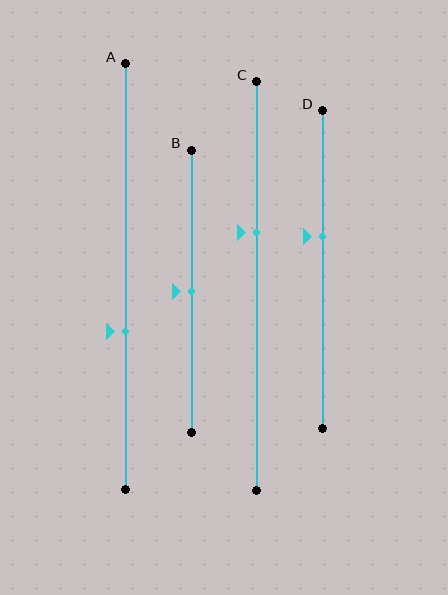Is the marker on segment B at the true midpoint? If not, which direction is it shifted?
Yes, the marker on segment B is at the true midpoint.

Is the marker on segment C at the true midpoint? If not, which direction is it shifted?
No, the marker on segment C is shifted upward by about 13% of the segment length.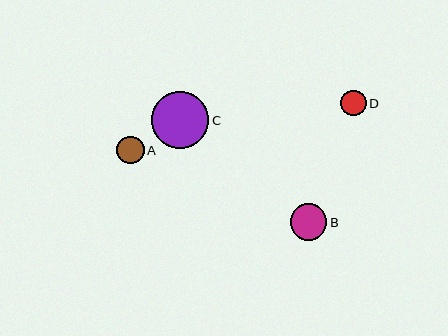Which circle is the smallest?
Circle D is the smallest with a size of approximately 26 pixels.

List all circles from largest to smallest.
From largest to smallest: C, B, A, D.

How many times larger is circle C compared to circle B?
Circle C is approximately 1.6 times the size of circle B.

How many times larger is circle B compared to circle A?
Circle B is approximately 1.3 times the size of circle A.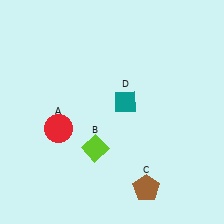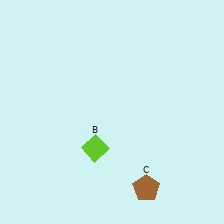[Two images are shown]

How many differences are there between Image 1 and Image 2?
There are 2 differences between the two images.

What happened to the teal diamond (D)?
The teal diamond (D) was removed in Image 2. It was in the top-right area of Image 1.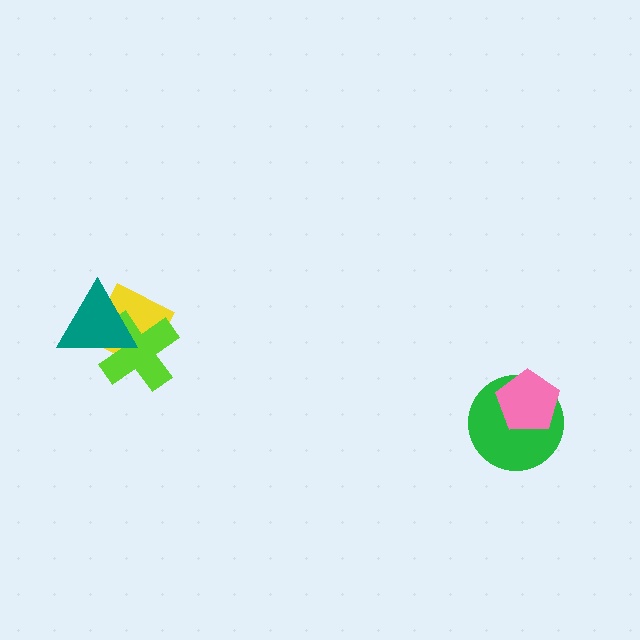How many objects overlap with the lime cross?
2 objects overlap with the lime cross.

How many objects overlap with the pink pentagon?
1 object overlaps with the pink pentagon.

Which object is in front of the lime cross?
The teal triangle is in front of the lime cross.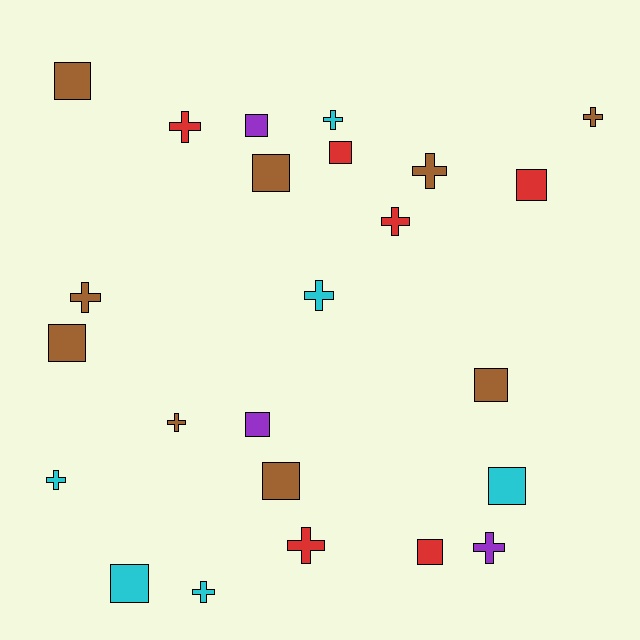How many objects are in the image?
There are 24 objects.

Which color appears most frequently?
Brown, with 9 objects.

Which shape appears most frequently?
Cross, with 12 objects.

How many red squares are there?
There are 3 red squares.